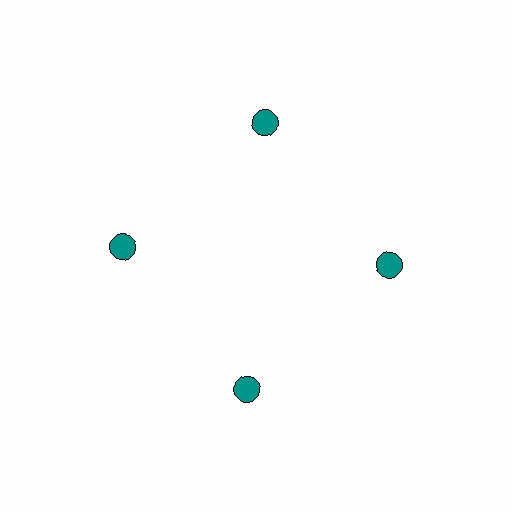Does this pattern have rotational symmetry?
Yes, this pattern has 4-fold rotational symmetry. It looks the same after rotating 90 degrees around the center.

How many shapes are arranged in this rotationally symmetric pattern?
There are 4 shapes, arranged in 4 groups of 1.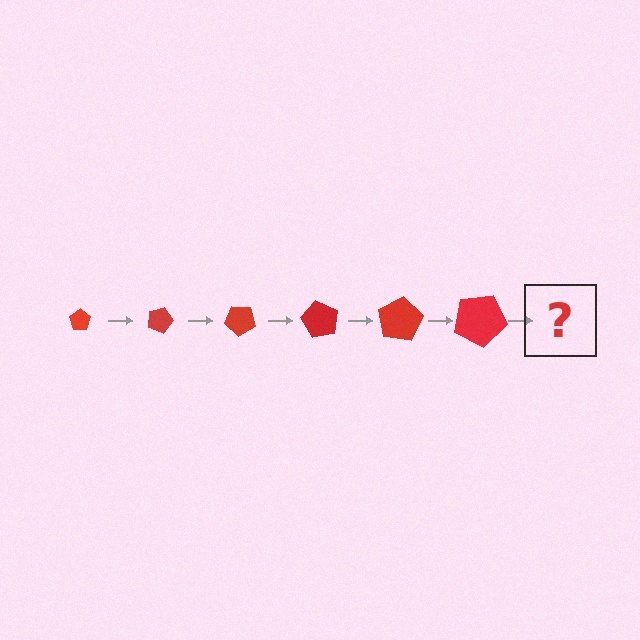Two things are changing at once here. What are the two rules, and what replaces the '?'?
The two rules are that the pentagon grows larger each step and it rotates 20 degrees each step. The '?' should be a pentagon, larger than the previous one and rotated 120 degrees from the start.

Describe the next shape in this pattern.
It should be a pentagon, larger than the previous one and rotated 120 degrees from the start.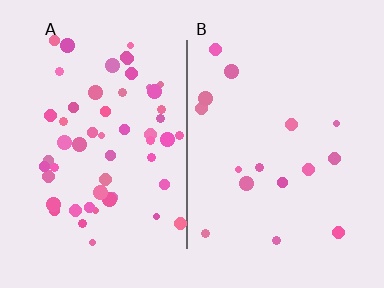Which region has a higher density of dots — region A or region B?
A (the left).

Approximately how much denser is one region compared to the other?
Approximately 3.5× — region A over region B.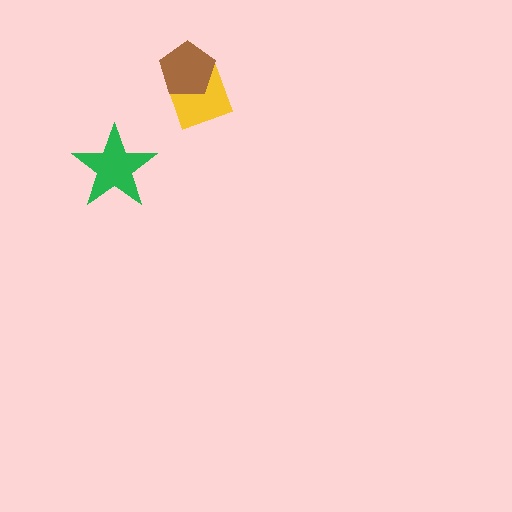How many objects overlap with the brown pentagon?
1 object overlaps with the brown pentagon.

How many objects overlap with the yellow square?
1 object overlaps with the yellow square.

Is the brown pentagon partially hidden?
No, no other shape covers it.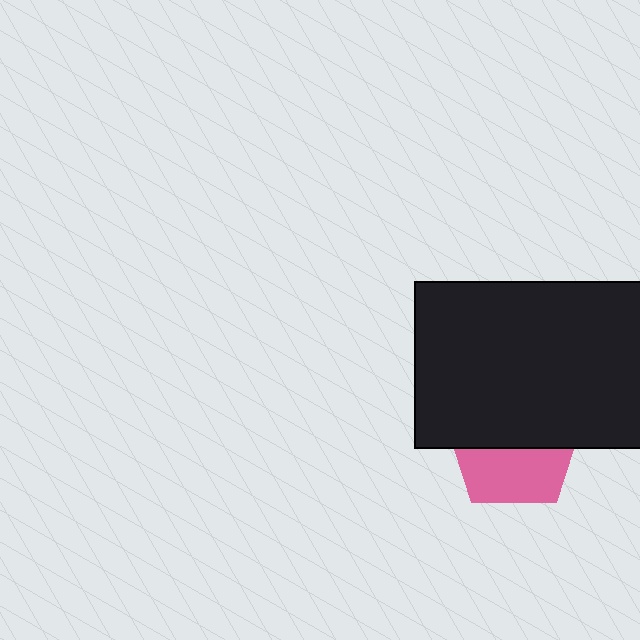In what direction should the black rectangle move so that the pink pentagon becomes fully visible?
The black rectangle should move up. That is the shortest direction to clear the overlap and leave the pink pentagon fully visible.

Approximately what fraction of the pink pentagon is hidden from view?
Roughly 56% of the pink pentagon is hidden behind the black rectangle.